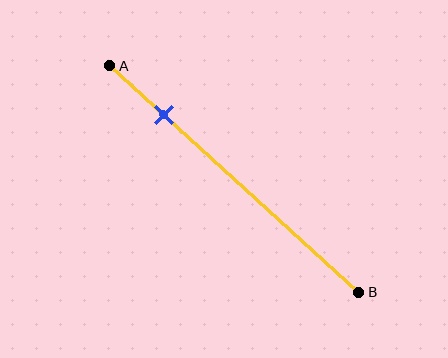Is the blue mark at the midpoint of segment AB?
No, the mark is at about 20% from A, not at the 50% midpoint.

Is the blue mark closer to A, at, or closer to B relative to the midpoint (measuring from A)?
The blue mark is closer to point A than the midpoint of segment AB.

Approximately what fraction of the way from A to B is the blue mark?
The blue mark is approximately 20% of the way from A to B.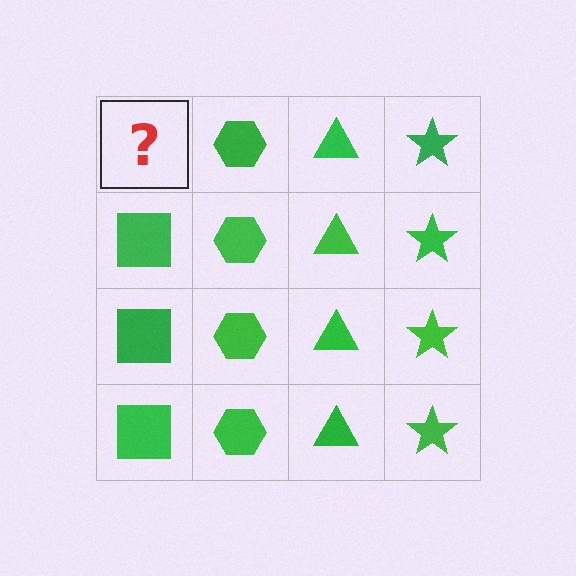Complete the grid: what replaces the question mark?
The question mark should be replaced with a green square.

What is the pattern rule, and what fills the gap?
The rule is that each column has a consistent shape. The gap should be filled with a green square.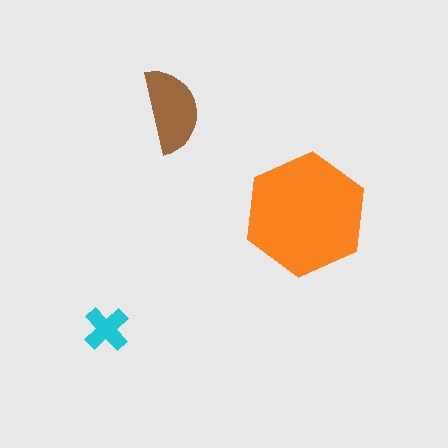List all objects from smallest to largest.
The cyan cross, the brown semicircle, the orange hexagon.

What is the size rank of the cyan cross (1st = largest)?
3rd.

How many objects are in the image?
There are 3 objects in the image.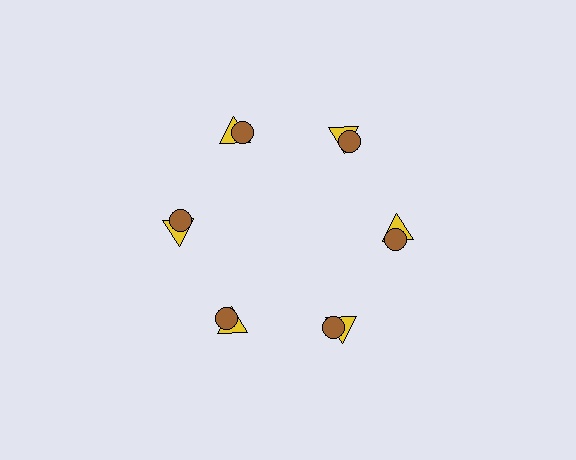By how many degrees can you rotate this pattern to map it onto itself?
The pattern maps onto itself every 60 degrees of rotation.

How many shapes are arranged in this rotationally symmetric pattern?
There are 12 shapes, arranged in 6 groups of 2.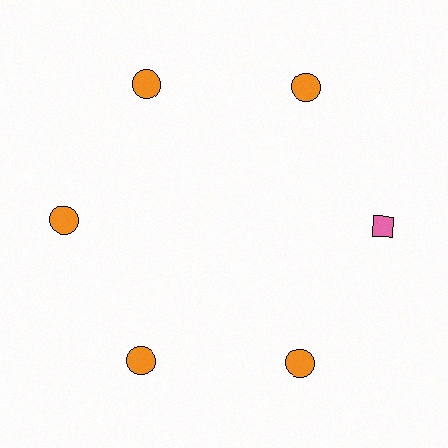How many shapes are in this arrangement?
There are 6 shapes arranged in a ring pattern.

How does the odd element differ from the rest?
It differs in both color (pink instead of orange) and shape (diamond instead of circle).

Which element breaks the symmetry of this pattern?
The pink diamond at roughly the 3 o'clock position breaks the symmetry. All other shapes are orange circles.